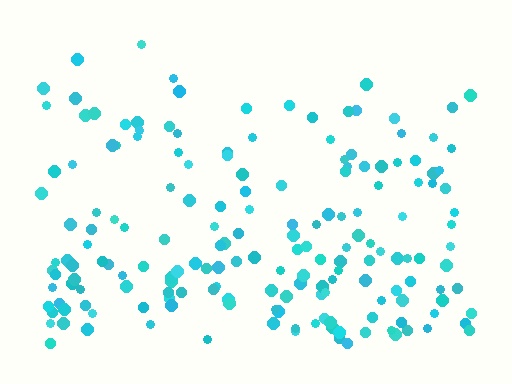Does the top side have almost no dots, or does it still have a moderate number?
Still a moderate number, just noticeably fewer than the bottom.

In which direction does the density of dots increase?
From top to bottom, with the bottom side densest.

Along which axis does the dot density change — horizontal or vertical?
Vertical.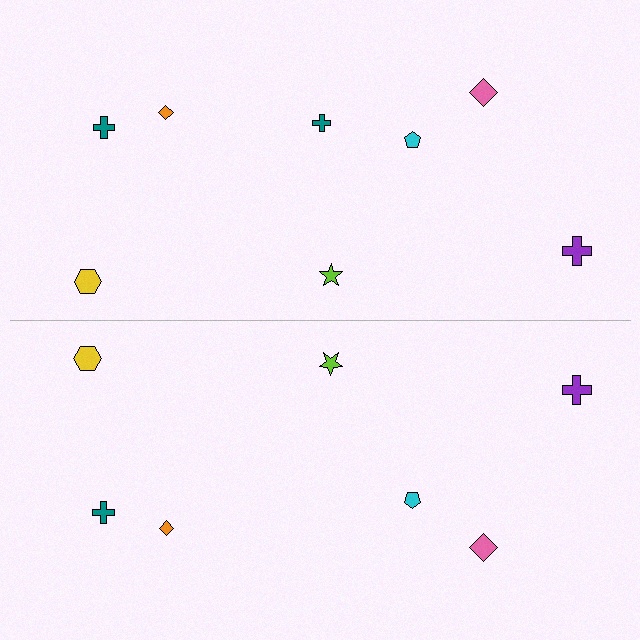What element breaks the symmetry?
A teal cross is missing from the bottom side.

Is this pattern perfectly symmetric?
No, the pattern is not perfectly symmetric. A teal cross is missing from the bottom side.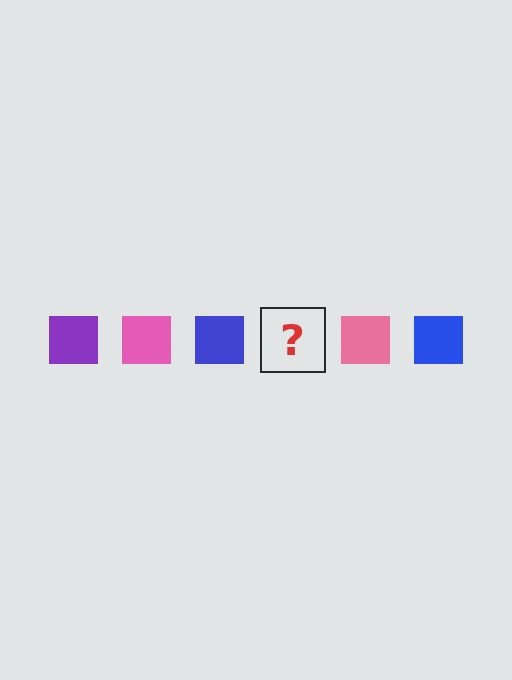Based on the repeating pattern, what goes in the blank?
The blank should be a purple square.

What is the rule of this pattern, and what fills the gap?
The rule is that the pattern cycles through purple, pink, blue squares. The gap should be filled with a purple square.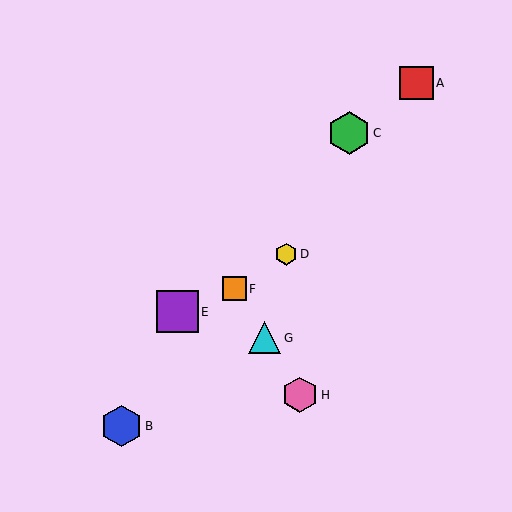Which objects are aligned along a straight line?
Objects F, G, H are aligned along a straight line.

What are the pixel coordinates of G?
Object G is at (265, 338).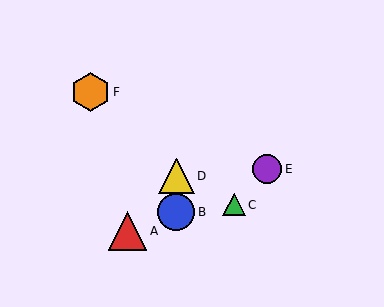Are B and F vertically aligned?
No, B is at x≈176 and F is at x≈91.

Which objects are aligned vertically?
Objects B, D are aligned vertically.